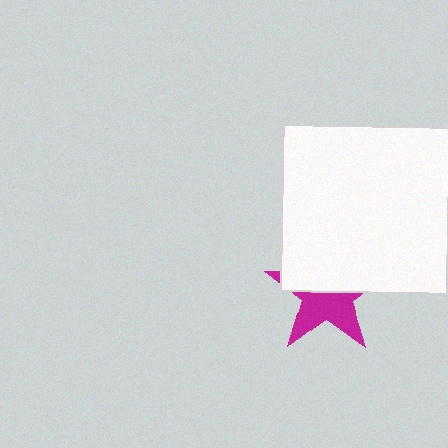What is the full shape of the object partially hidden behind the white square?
The partially hidden object is a magenta star.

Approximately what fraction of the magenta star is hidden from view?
Roughly 53% of the magenta star is hidden behind the white square.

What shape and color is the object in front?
The object in front is a white square.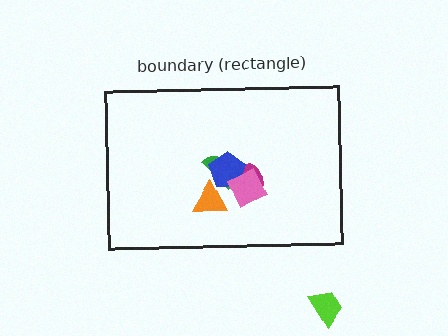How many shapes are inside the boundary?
5 inside, 1 outside.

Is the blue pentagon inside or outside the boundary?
Inside.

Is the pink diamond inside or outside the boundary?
Inside.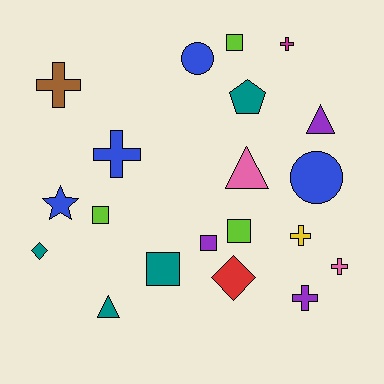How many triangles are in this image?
There are 3 triangles.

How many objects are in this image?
There are 20 objects.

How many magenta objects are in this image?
There is 1 magenta object.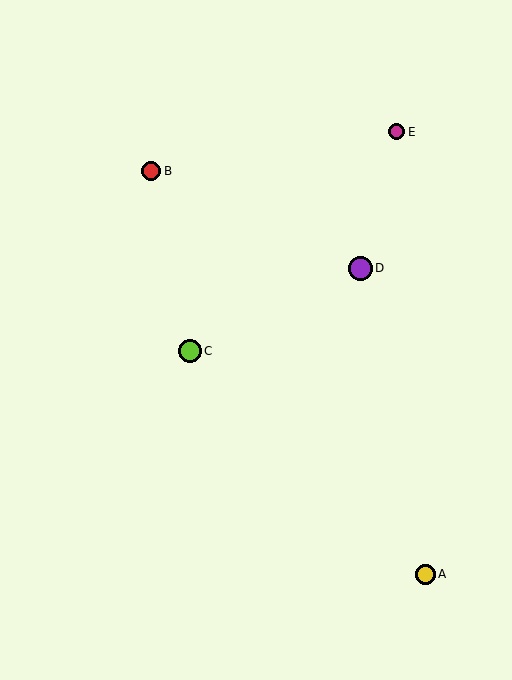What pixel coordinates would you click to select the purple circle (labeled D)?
Click at (361, 268) to select the purple circle D.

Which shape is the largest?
The purple circle (labeled D) is the largest.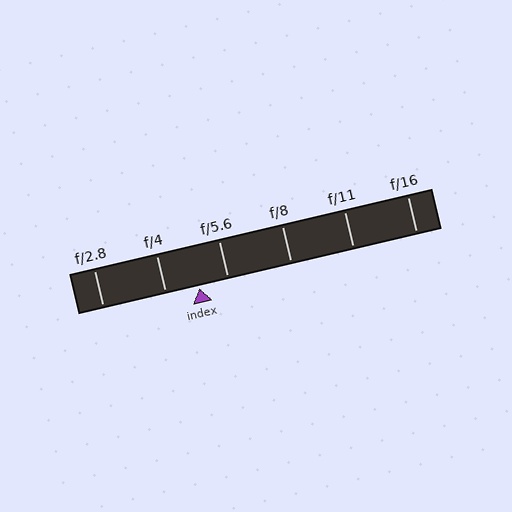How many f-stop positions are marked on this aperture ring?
There are 6 f-stop positions marked.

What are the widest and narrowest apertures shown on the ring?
The widest aperture shown is f/2.8 and the narrowest is f/16.